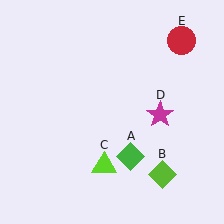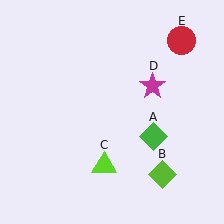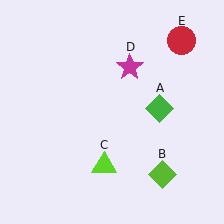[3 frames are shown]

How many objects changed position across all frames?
2 objects changed position: green diamond (object A), magenta star (object D).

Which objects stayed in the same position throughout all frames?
Lime diamond (object B) and lime triangle (object C) and red circle (object E) remained stationary.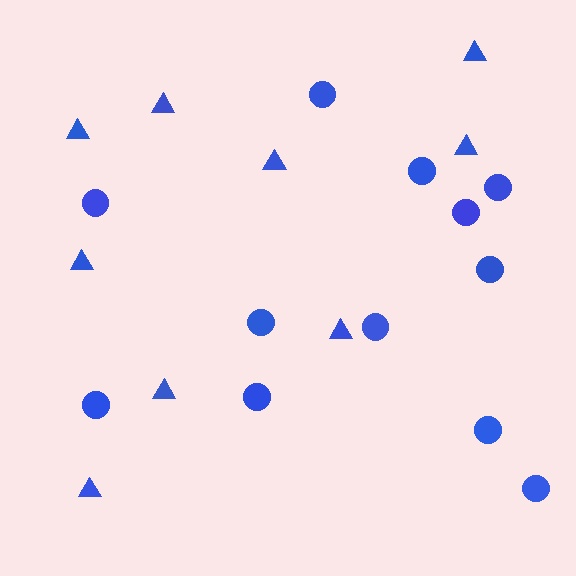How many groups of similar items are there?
There are 2 groups: one group of triangles (9) and one group of circles (12).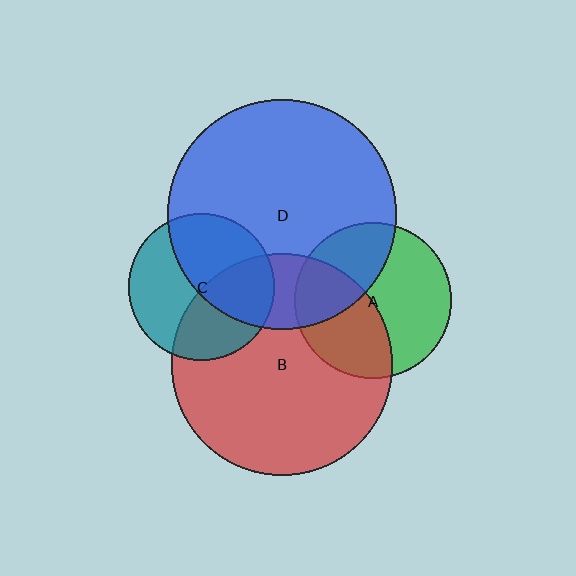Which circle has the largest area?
Circle D (blue).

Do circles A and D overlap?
Yes.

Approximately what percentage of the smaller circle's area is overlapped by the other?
Approximately 35%.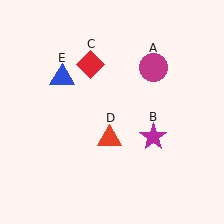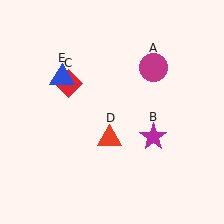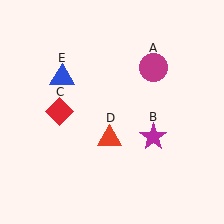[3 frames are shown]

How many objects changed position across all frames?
1 object changed position: red diamond (object C).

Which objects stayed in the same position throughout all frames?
Magenta circle (object A) and magenta star (object B) and red triangle (object D) and blue triangle (object E) remained stationary.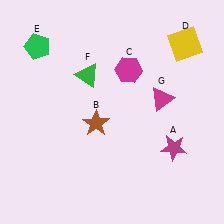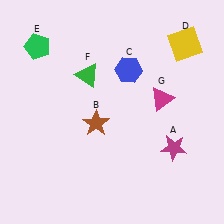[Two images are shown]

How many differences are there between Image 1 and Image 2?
There is 1 difference between the two images.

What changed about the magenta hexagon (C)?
In Image 1, C is magenta. In Image 2, it changed to blue.